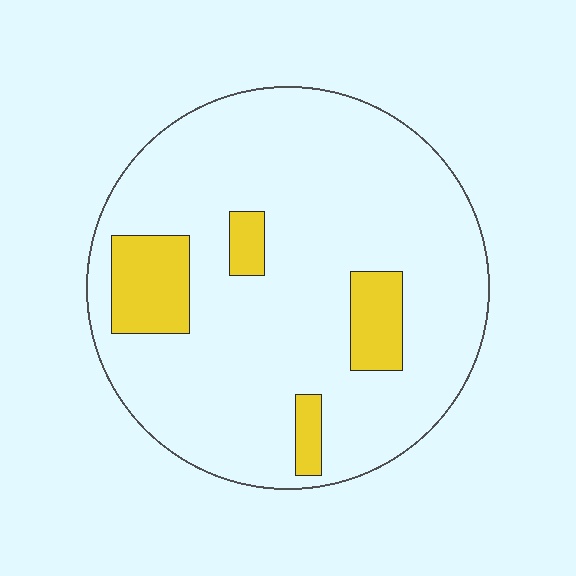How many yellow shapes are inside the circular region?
4.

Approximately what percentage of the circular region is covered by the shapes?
Approximately 15%.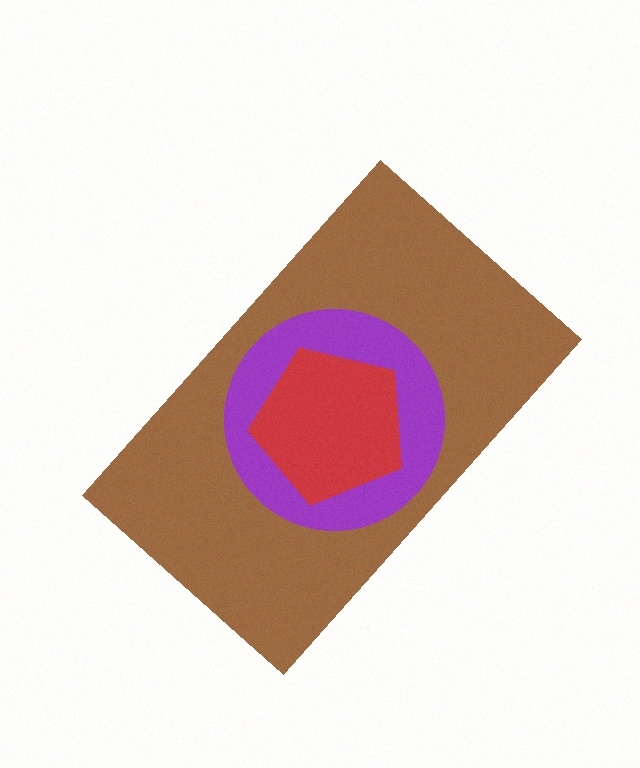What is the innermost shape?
The red pentagon.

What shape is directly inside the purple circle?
The red pentagon.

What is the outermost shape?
The brown rectangle.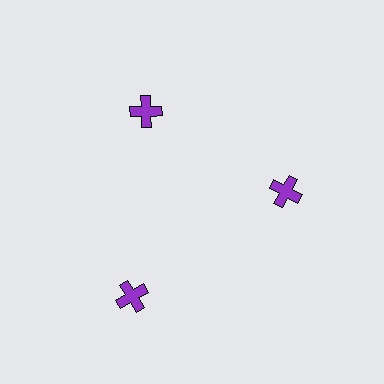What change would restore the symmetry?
The symmetry would be restored by moving it inward, back onto the ring so that all 3 crosses sit at equal angles and equal distance from the center.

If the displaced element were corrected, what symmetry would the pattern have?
It would have 3-fold rotational symmetry — the pattern would map onto itself every 120 degrees.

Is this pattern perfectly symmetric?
No. The 3 purple crosses are arranged in a ring, but one element near the 7 o'clock position is pushed outward from the center, breaking the 3-fold rotational symmetry.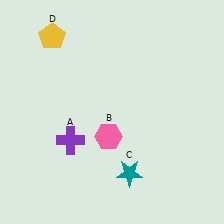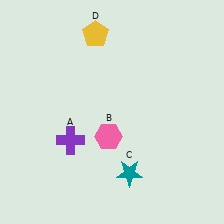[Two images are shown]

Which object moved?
The yellow pentagon (D) moved right.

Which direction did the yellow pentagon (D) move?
The yellow pentagon (D) moved right.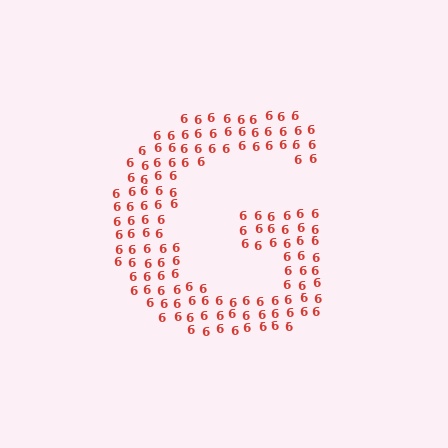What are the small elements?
The small elements are digit 6's.